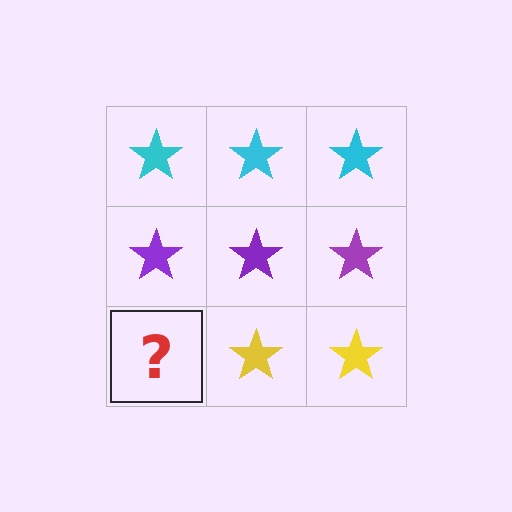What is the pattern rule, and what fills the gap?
The rule is that each row has a consistent color. The gap should be filled with a yellow star.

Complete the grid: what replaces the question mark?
The question mark should be replaced with a yellow star.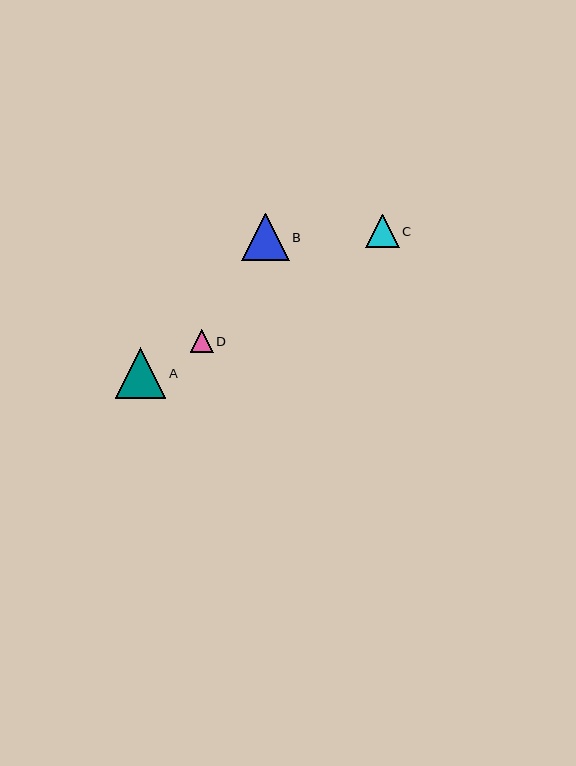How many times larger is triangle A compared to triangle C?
Triangle A is approximately 1.5 times the size of triangle C.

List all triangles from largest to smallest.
From largest to smallest: A, B, C, D.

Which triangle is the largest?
Triangle A is the largest with a size of approximately 50 pixels.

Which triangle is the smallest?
Triangle D is the smallest with a size of approximately 23 pixels.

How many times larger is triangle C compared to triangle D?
Triangle C is approximately 1.4 times the size of triangle D.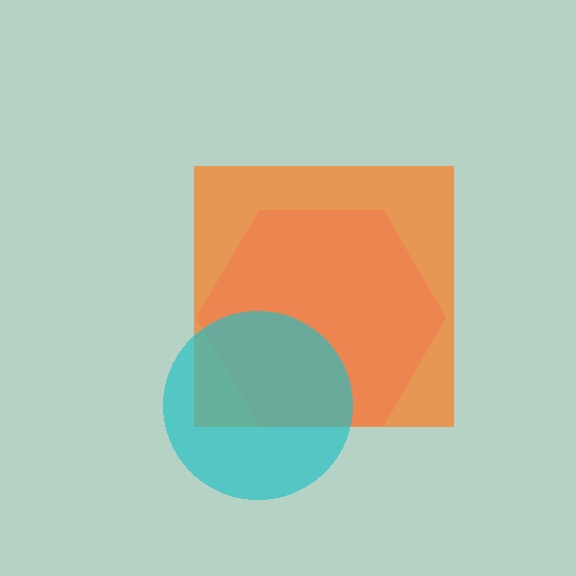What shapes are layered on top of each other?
The layered shapes are: a pink hexagon, an orange square, a cyan circle.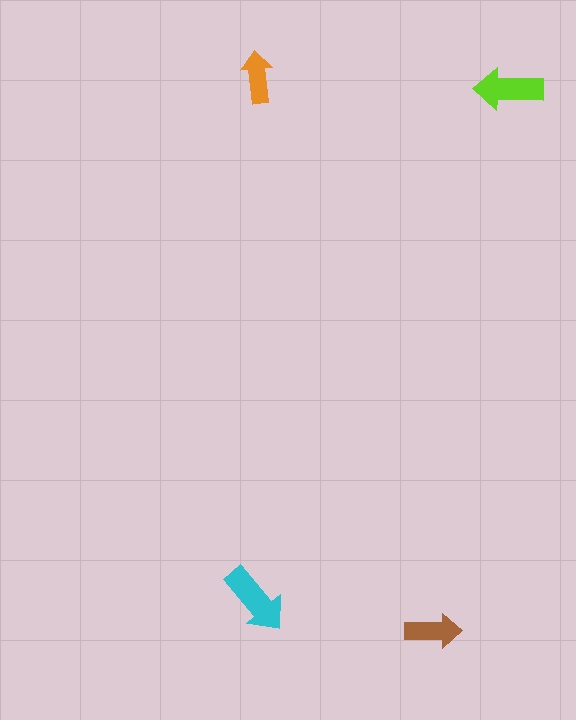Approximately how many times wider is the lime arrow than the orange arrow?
About 1.5 times wider.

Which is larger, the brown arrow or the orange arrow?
The brown one.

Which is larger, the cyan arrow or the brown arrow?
The cyan one.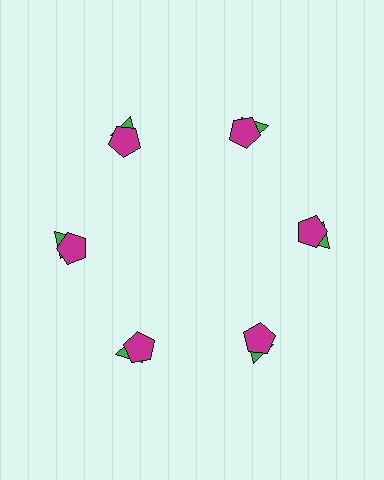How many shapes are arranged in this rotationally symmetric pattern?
There are 12 shapes, arranged in 6 groups of 2.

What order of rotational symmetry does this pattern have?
This pattern has 6-fold rotational symmetry.